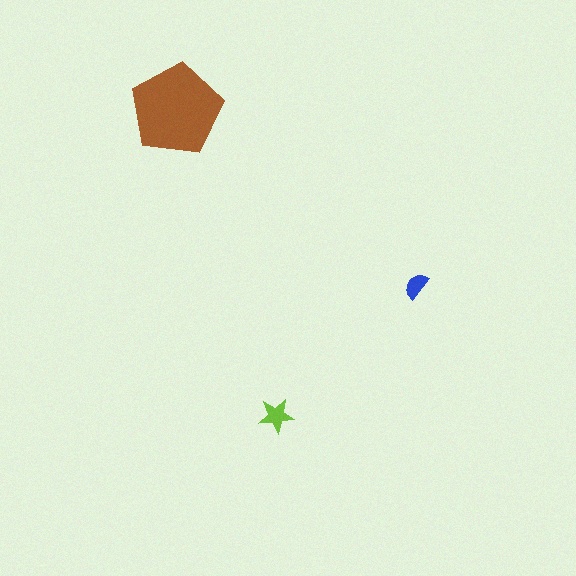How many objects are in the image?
There are 3 objects in the image.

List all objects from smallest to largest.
The blue semicircle, the lime star, the brown pentagon.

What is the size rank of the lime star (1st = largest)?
2nd.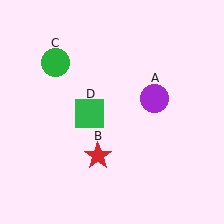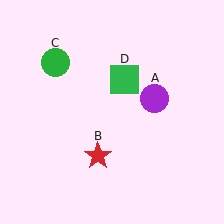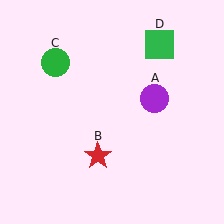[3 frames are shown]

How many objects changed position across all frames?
1 object changed position: green square (object D).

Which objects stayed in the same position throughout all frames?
Purple circle (object A) and red star (object B) and green circle (object C) remained stationary.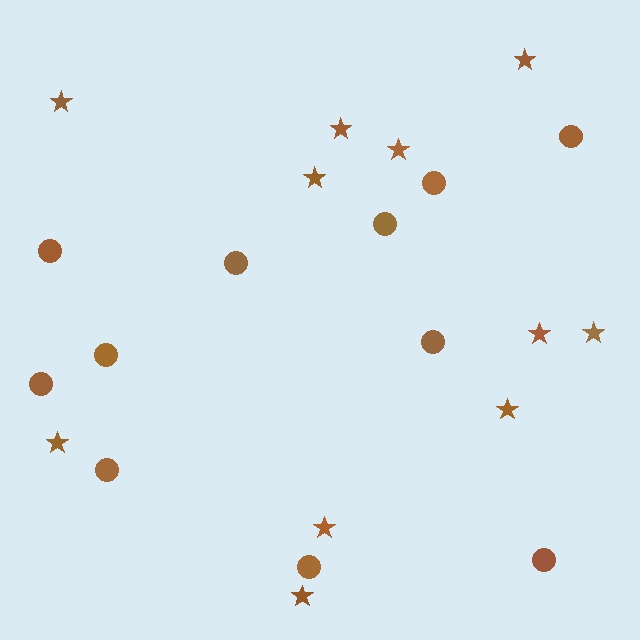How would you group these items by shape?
There are 2 groups: one group of stars (11) and one group of circles (11).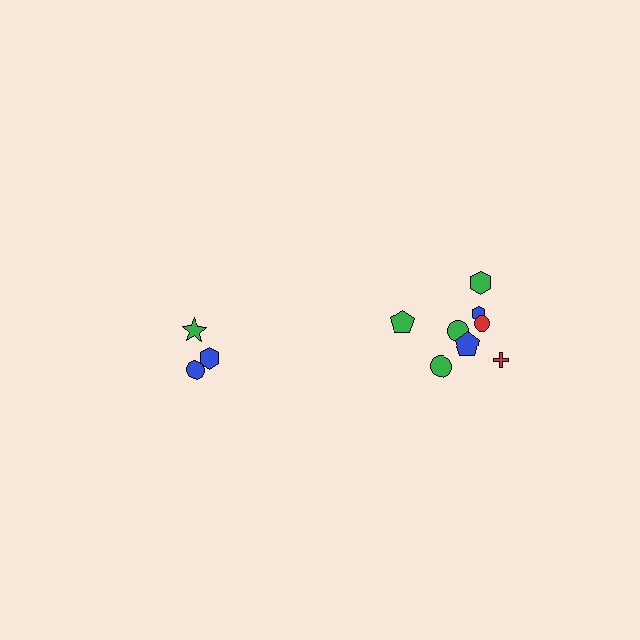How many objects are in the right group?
There are 8 objects.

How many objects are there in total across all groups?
There are 11 objects.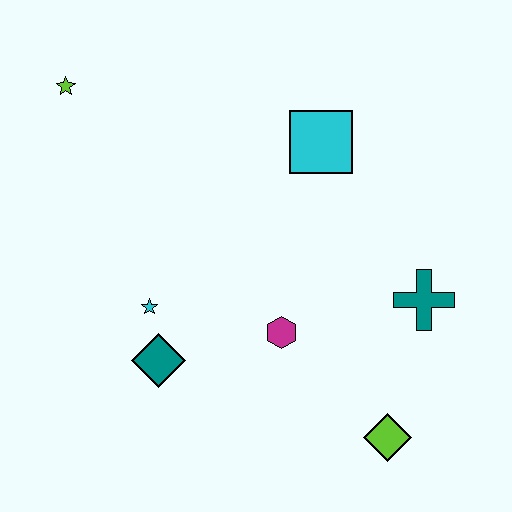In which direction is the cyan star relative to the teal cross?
The cyan star is to the left of the teal cross.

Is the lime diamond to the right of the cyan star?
Yes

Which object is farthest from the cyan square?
The lime diamond is farthest from the cyan square.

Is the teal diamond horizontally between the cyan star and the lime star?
No